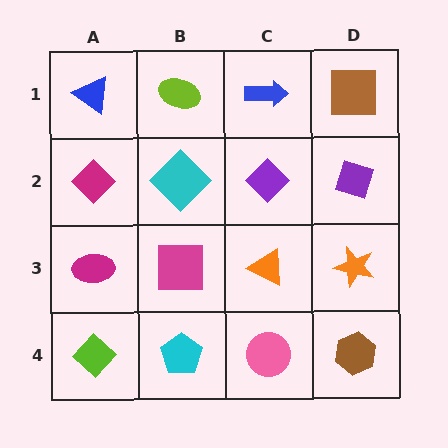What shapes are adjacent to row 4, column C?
An orange triangle (row 3, column C), a cyan pentagon (row 4, column B), a brown hexagon (row 4, column D).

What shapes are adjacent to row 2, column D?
A brown square (row 1, column D), an orange star (row 3, column D), a purple diamond (row 2, column C).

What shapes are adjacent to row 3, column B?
A cyan diamond (row 2, column B), a cyan pentagon (row 4, column B), a magenta ellipse (row 3, column A), an orange triangle (row 3, column C).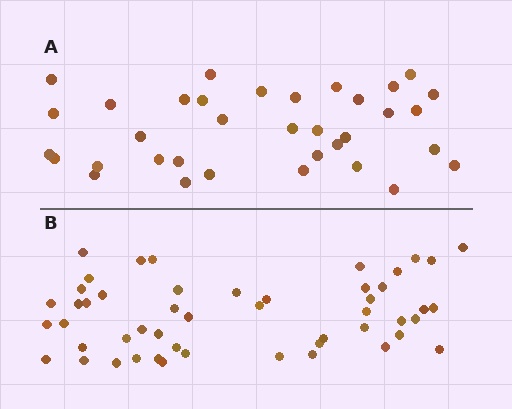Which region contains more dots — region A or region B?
Region B (the bottom region) has more dots.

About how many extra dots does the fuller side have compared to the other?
Region B has approximately 15 more dots than region A.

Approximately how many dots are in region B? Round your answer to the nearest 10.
About 50 dots.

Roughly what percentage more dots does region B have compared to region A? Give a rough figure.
About 45% more.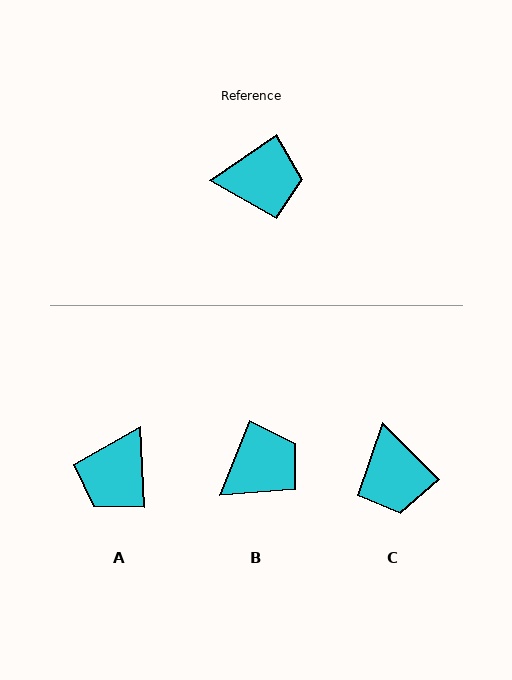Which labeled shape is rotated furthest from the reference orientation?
A, about 121 degrees away.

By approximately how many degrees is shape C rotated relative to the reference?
Approximately 79 degrees clockwise.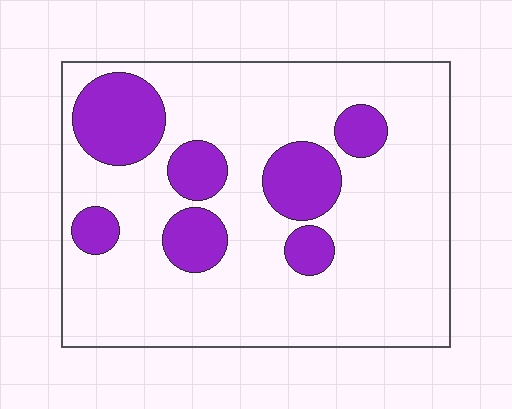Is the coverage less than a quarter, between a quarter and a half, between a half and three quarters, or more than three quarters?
Less than a quarter.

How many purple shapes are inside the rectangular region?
7.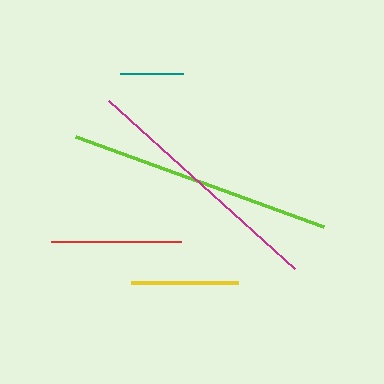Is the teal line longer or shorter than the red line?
The red line is longer than the teal line.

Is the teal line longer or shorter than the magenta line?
The magenta line is longer than the teal line.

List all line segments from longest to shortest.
From longest to shortest: lime, magenta, red, yellow, teal.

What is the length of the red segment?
The red segment is approximately 130 pixels long.